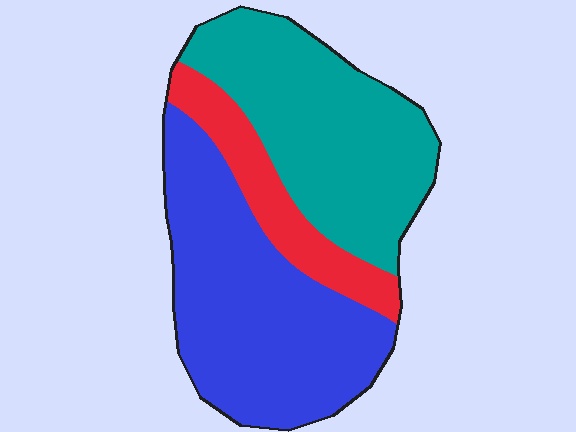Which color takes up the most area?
Blue, at roughly 45%.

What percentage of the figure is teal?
Teal covers about 40% of the figure.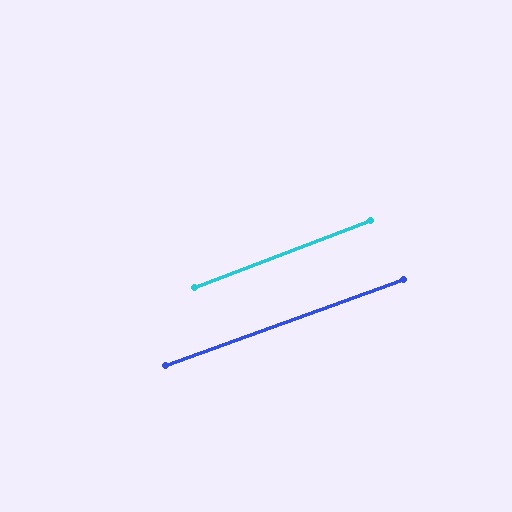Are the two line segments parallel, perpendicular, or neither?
Parallel — their directions differ by only 0.8°.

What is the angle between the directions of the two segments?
Approximately 1 degree.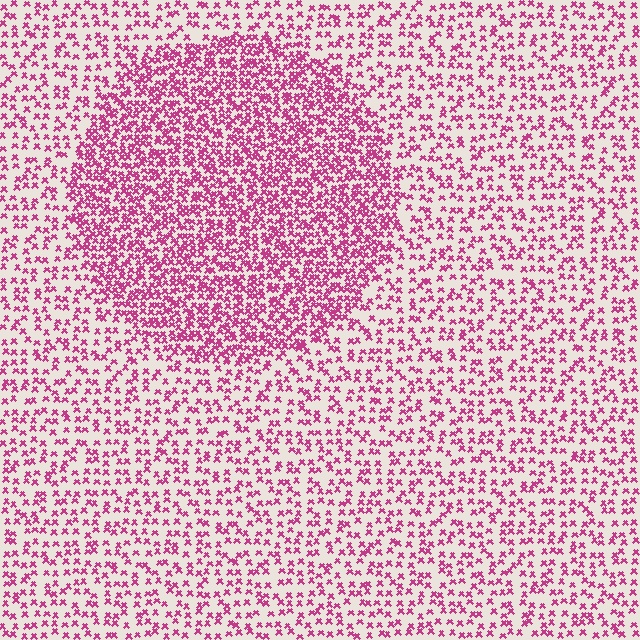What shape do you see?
I see a circle.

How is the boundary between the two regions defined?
The boundary is defined by a change in element density (approximately 2.1x ratio). All elements are the same color, size, and shape.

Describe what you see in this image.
The image contains small magenta elements arranged at two different densities. A circle-shaped region is visible where the elements are more densely packed than the surrounding area.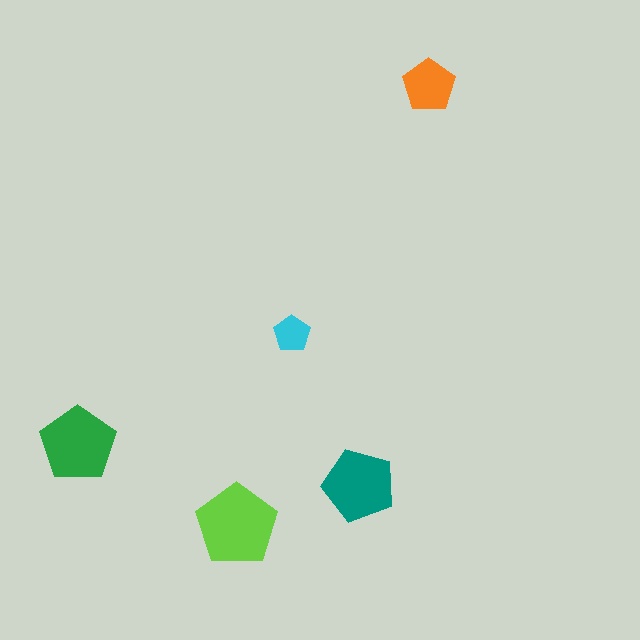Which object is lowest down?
The lime pentagon is bottommost.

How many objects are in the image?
There are 5 objects in the image.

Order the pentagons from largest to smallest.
the lime one, the green one, the teal one, the orange one, the cyan one.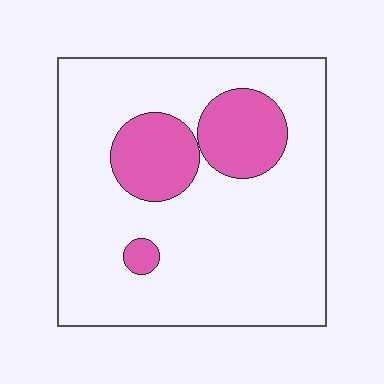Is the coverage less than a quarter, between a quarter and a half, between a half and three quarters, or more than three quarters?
Less than a quarter.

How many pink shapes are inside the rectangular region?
3.